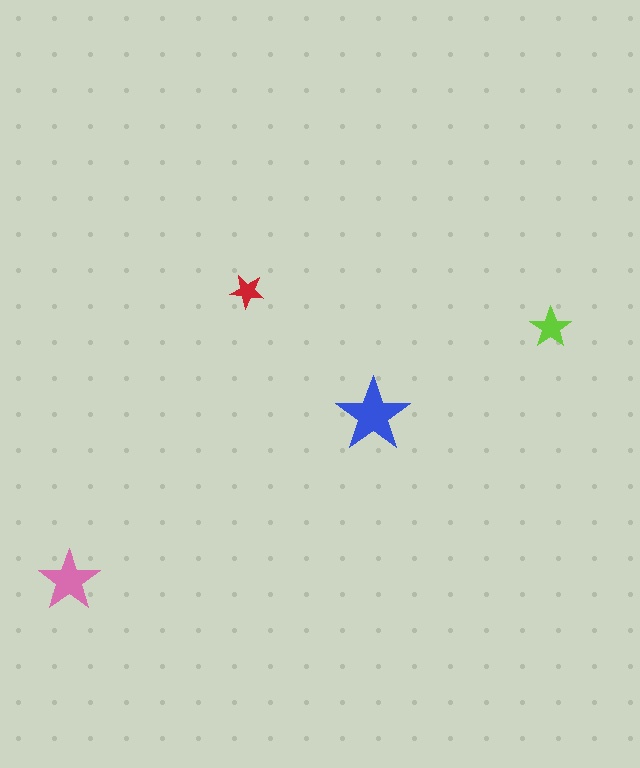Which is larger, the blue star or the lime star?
The blue one.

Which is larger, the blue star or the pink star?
The blue one.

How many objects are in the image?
There are 4 objects in the image.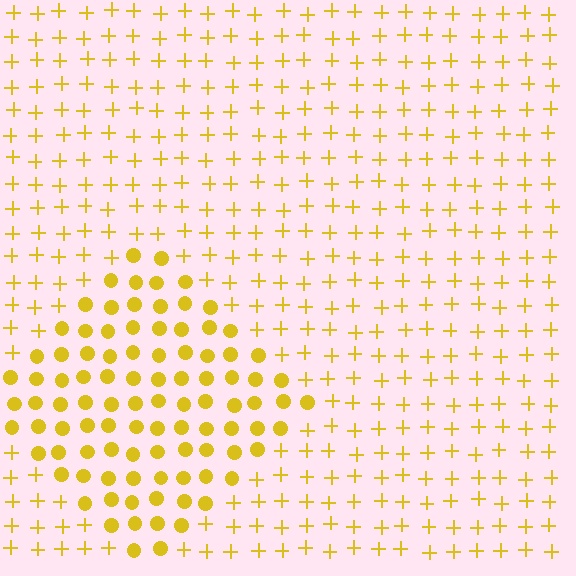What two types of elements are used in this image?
The image uses circles inside the diamond region and plus signs outside it.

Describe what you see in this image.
The image is filled with small yellow elements arranged in a uniform grid. A diamond-shaped region contains circles, while the surrounding area contains plus signs. The boundary is defined purely by the change in element shape.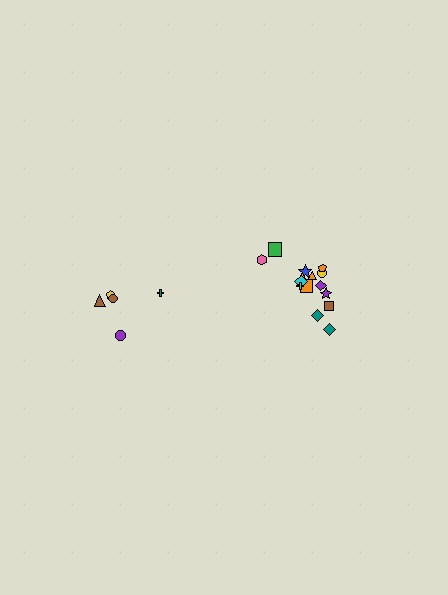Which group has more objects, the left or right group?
The right group.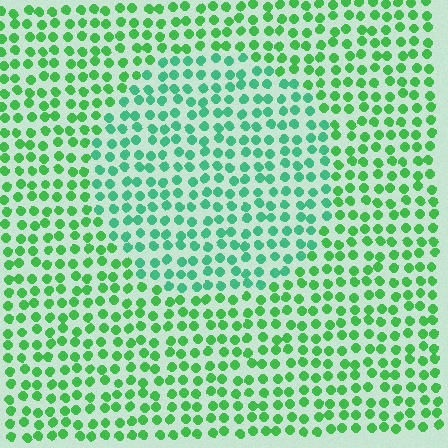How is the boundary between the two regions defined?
The boundary is defined purely by a slight shift in hue (about 28 degrees). Spacing, size, and orientation are identical on both sides.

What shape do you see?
I see a circle.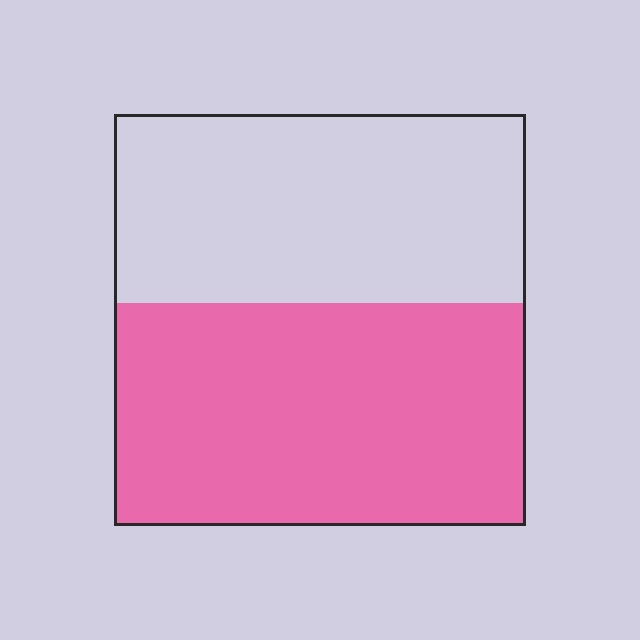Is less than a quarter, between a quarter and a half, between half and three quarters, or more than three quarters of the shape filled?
Between half and three quarters.